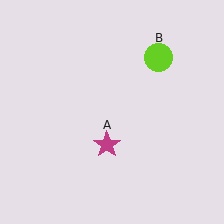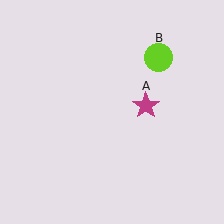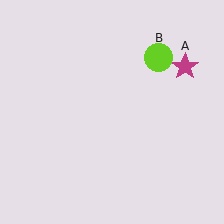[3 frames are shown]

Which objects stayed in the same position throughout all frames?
Lime circle (object B) remained stationary.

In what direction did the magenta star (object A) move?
The magenta star (object A) moved up and to the right.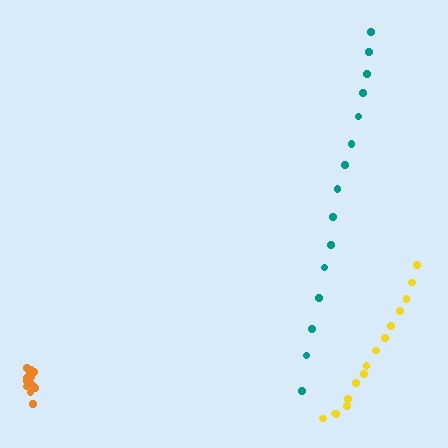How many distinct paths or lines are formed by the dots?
There are 3 distinct paths.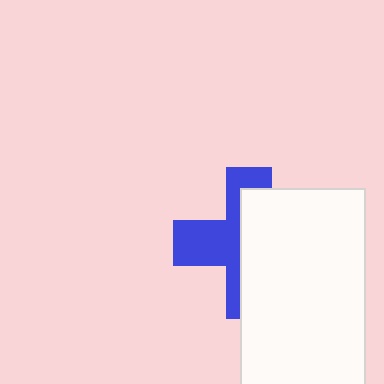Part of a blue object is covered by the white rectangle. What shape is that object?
It is a cross.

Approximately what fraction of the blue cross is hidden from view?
Roughly 57% of the blue cross is hidden behind the white rectangle.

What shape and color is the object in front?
The object in front is a white rectangle.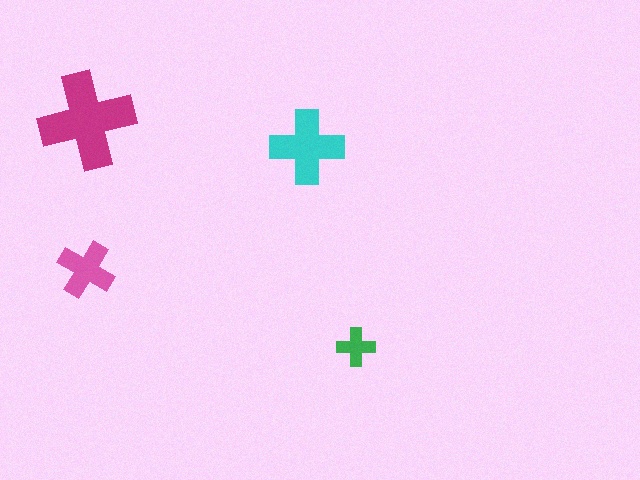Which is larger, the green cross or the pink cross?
The pink one.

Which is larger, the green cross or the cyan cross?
The cyan one.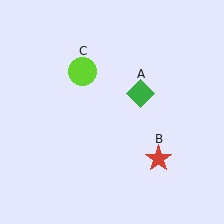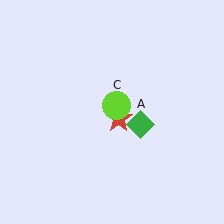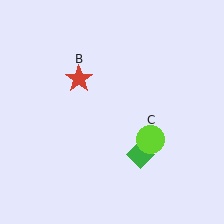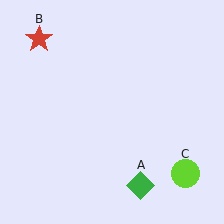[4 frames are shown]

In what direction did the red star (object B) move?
The red star (object B) moved up and to the left.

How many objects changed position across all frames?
3 objects changed position: green diamond (object A), red star (object B), lime circle (object C).